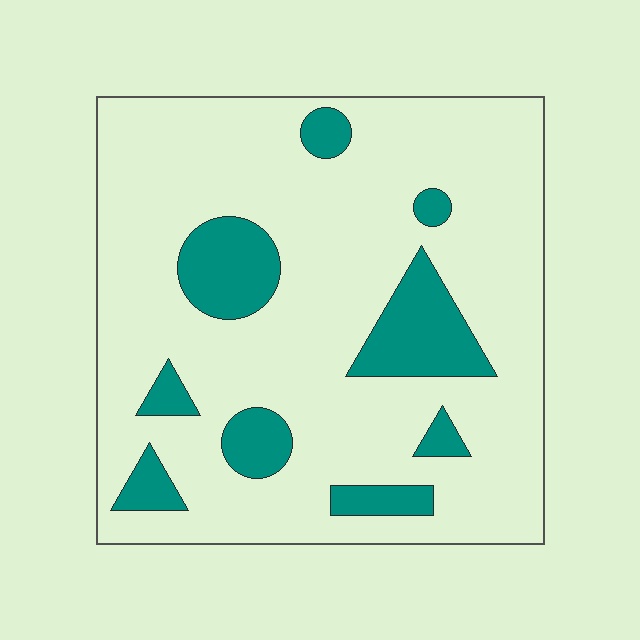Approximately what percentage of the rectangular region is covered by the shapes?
Approximately 20%.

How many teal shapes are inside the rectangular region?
9.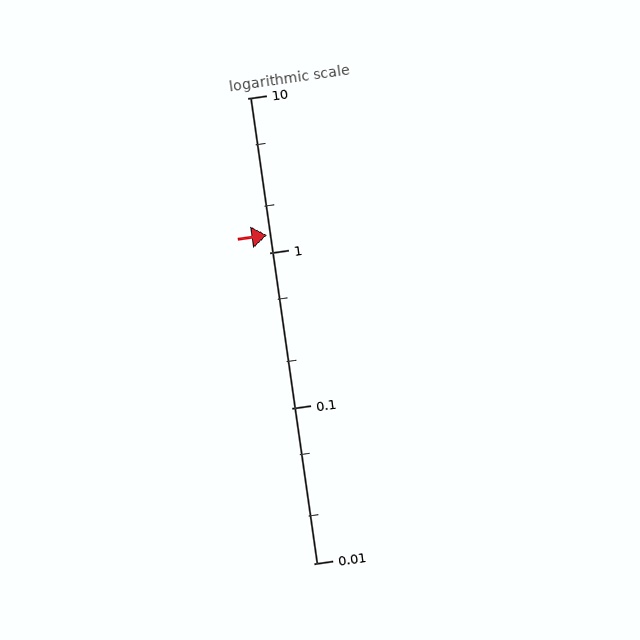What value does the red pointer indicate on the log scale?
The pointer indicates approximately 1.3.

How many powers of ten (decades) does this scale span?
The scale spans 3 decades, from 0.01 to 10.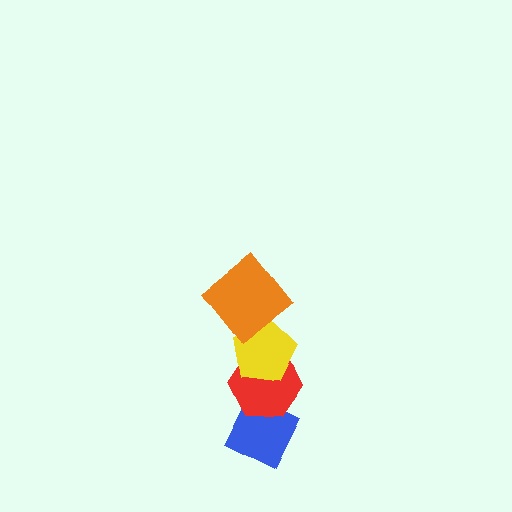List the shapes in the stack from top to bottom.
From top to bottom: the orange diamond, the yellow pentagon, the red hexagon, the blue diamond.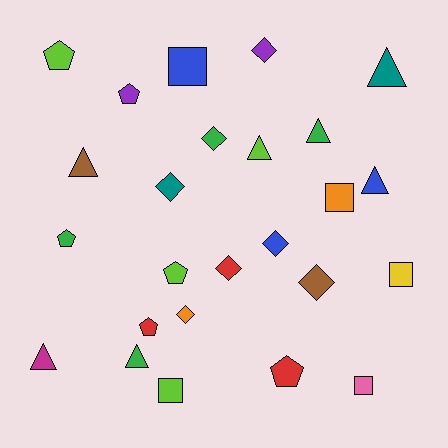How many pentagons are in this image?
There are 6 pentagons.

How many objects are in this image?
There are 25 objects.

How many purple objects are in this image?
There are 2 purple objects.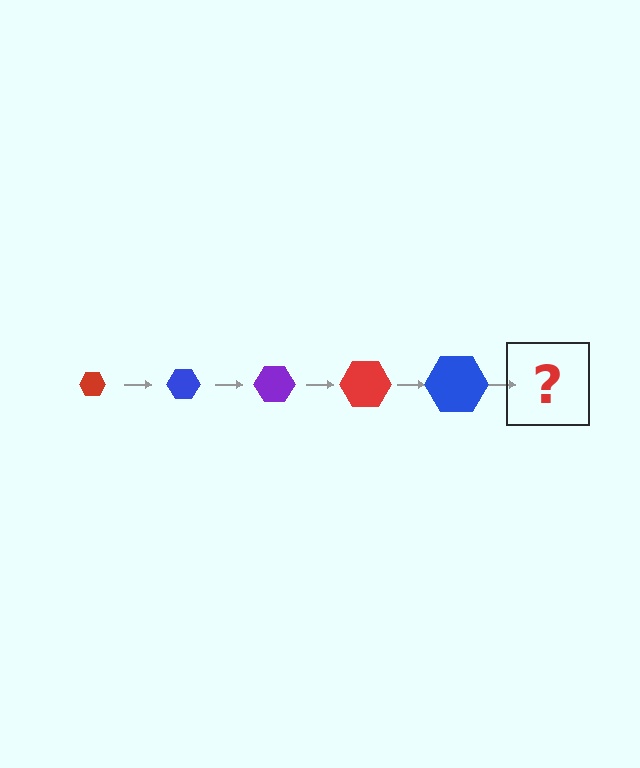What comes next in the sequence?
The next element should be a purple hexagon, larger than the previous one.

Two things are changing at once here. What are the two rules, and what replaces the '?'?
The two rules are that the hexagon grows larger each step and the color cycles through red, blue, and purple. The '?' should be a purple hexagon, larger than the previous one.